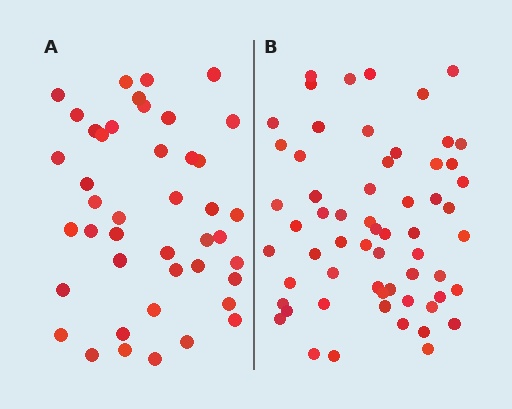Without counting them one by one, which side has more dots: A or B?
Region B (the right region) has more dots.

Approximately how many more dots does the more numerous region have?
Region B has approximately 15 more dots than region A.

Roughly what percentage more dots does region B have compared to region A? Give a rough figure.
About 40% more.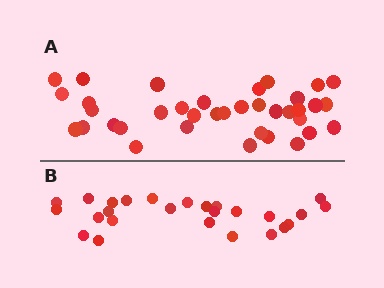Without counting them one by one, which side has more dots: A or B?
Region A (the top region) has more dots.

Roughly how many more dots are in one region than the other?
Region A has roughly 12 or so more dots than region B.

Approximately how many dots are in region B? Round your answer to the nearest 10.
About 30 dots. (The exact count is 26, which rounds to 30.)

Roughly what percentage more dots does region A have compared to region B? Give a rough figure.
About 40% more.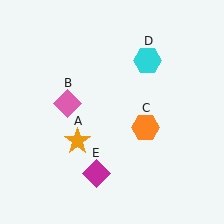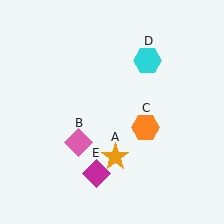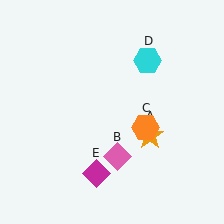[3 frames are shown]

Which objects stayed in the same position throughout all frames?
Orange hexagon (object C) and cyan hexagon (object D) and magenta diamond (object E) remained stationary.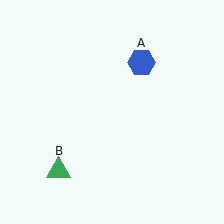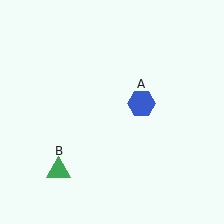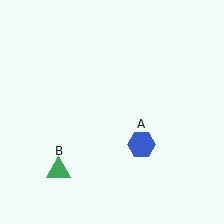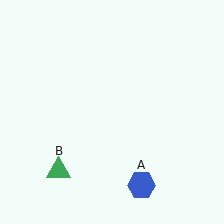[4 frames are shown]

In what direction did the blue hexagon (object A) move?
The blue hexagon (object A) moved down.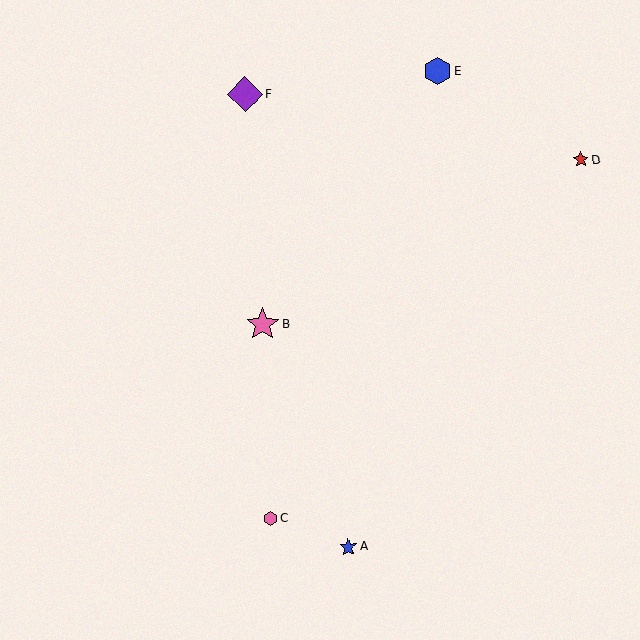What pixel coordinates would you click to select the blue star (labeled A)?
Click at (348, 547) to select the blue star A.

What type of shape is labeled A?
Shape A is a blue star.